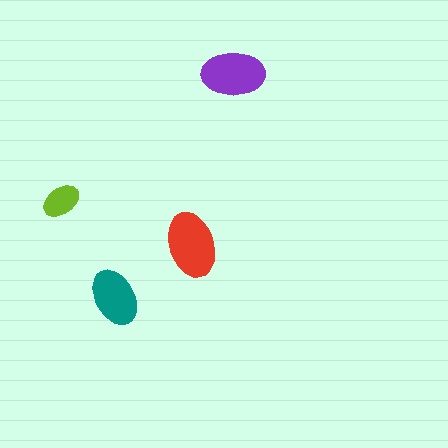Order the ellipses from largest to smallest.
the red one, the purple one, the teal one, the lime one.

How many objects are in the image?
There are 4 objects in the image.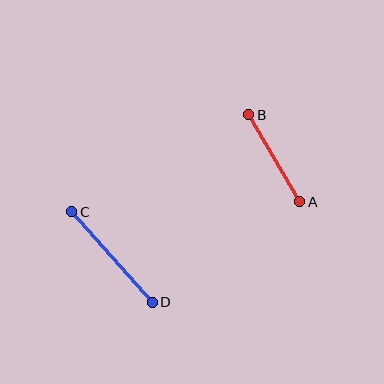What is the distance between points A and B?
The distance is approximately 101 pixels.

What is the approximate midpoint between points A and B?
The midpoint is at approximately (274, 158) pixels.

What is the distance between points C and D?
The distance is approximately 121 pixels.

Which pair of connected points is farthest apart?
Points C and D are farthest apart.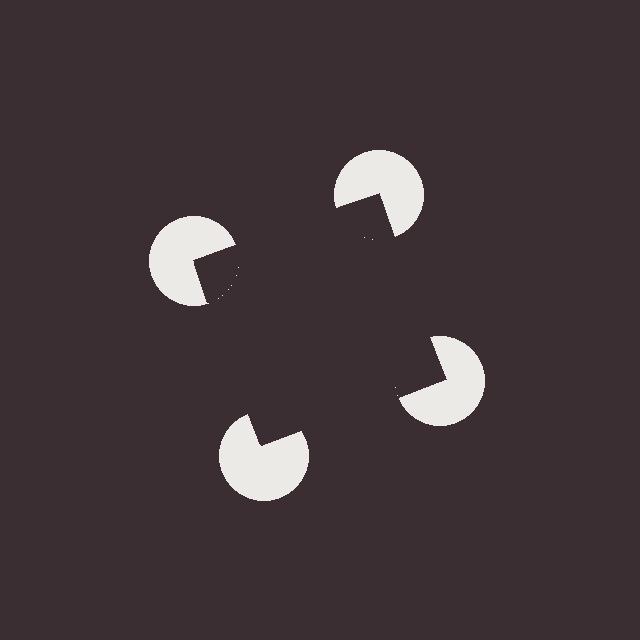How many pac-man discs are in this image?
There are 4 — one at each vertex of the illusory square.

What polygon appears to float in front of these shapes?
An illusory square — its edges are inferred from the aligned wedge cuts in the pac-man discs, not physically drawn.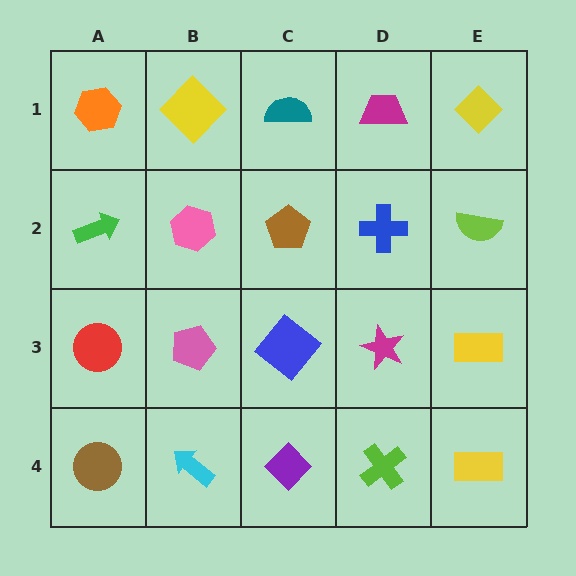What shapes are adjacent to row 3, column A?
A green arrow (row 2, column A), a brown circle (row 4, column A), a pink pentagon (row 3, column B).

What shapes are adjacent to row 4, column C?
A blue diamond (row 3, column C), a cyan arrow (row 4, column B), a lime cross (row 4, column D).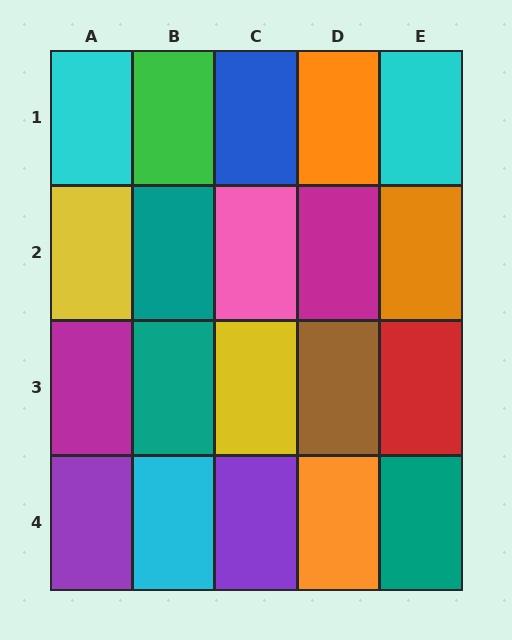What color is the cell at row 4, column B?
Cyan.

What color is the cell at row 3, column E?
Red.